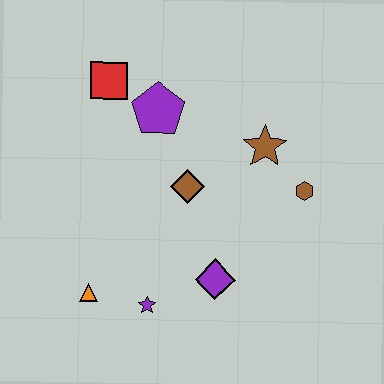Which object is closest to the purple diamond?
The purple star is closest to the purple diamond.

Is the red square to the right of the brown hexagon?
No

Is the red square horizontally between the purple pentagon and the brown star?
No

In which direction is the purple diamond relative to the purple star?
The purple diamond is to the right of the purple star.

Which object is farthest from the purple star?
The red square is farthest from the purple star.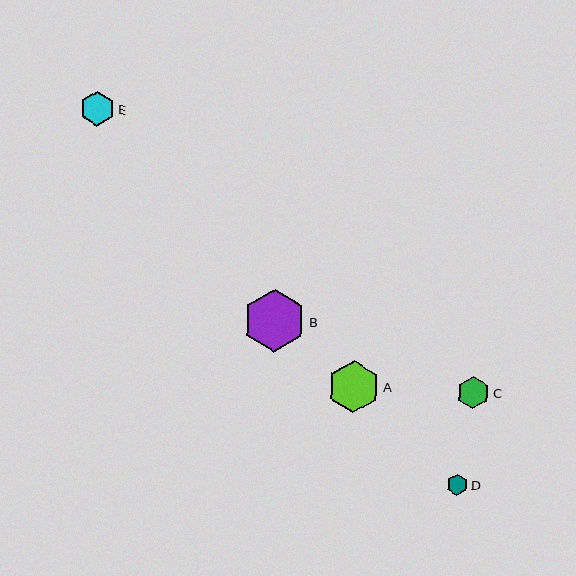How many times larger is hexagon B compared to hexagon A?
Hexagon B is approximately 1.2 times the size of hexagon A.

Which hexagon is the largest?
Hexagon B is the largest with a size of approximately 63 pixels.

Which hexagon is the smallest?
Hexagon D is the smallest with a size of approximately 21 pixels.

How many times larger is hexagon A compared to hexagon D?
Hexagon A is approximately 2.5 times the size of hexagon D.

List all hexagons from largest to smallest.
From largest to smallest: B, A, E, C, D.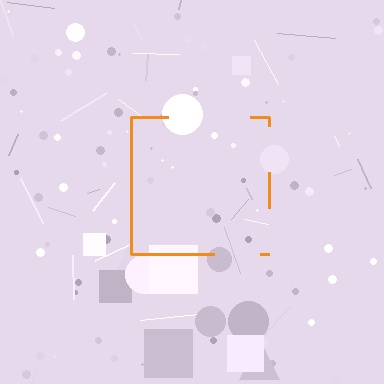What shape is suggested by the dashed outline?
The dashed outline suggests a square.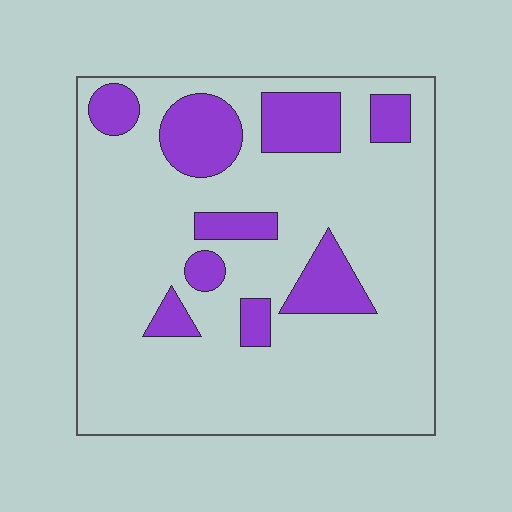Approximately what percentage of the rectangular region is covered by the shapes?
Approximately 20%.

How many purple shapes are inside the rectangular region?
9.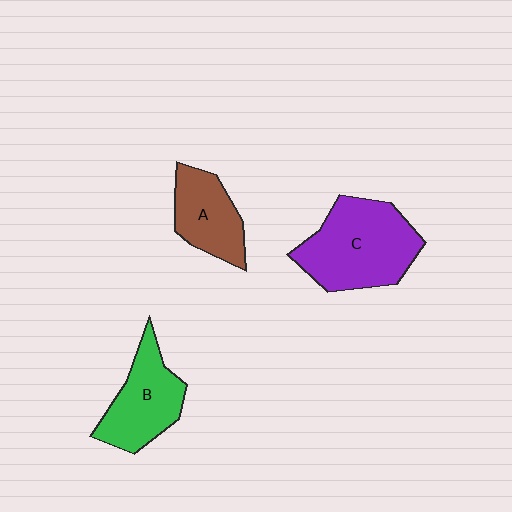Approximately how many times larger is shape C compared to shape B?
Approximately 1.4 times.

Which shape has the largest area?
Shape C (purple).